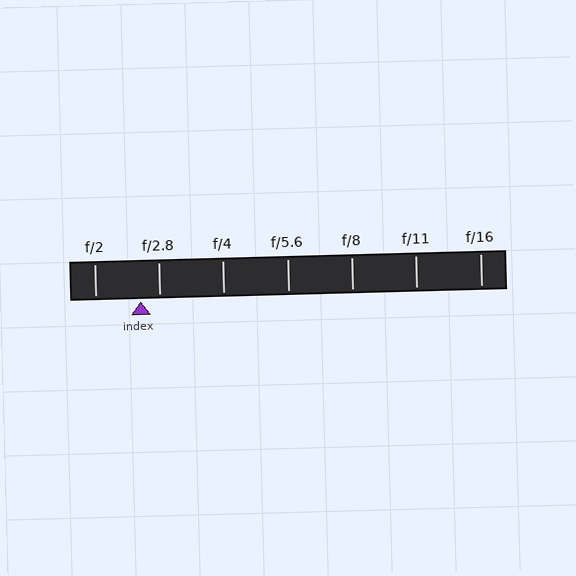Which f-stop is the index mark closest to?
The index mark is closest to f/2.8.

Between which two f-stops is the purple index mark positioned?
The index mark is between f/2 and f/2.8.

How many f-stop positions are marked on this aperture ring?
There are 7 f-stop positions marked.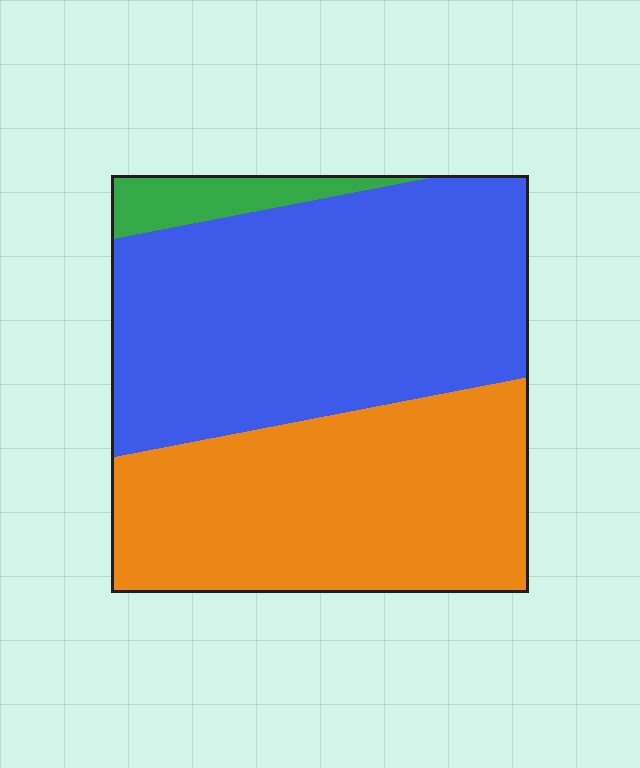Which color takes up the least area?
Green, at roughly 5%.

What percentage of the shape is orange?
Orange covers roughly 40% of the shape.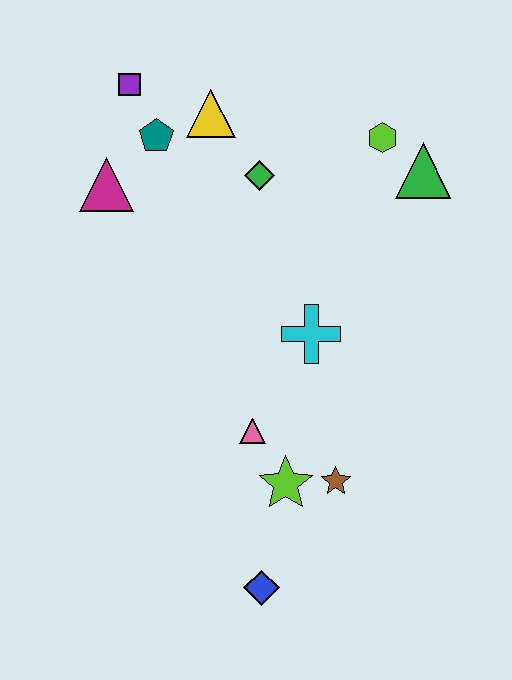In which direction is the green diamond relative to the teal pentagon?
The green diamond is to the right of the teal pentagon.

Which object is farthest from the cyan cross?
The purple square is farthest from the cyan cross.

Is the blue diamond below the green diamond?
Yes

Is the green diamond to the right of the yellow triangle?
Yes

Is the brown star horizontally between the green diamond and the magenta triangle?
No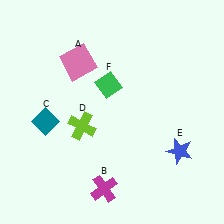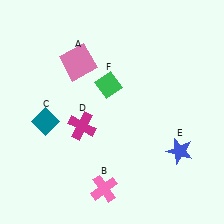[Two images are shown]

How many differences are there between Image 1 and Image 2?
There are 2 differences between the two images.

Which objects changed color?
B changed from magenta to pink. D changed from lime to magenta.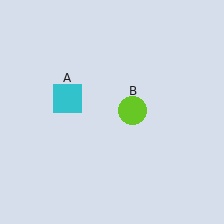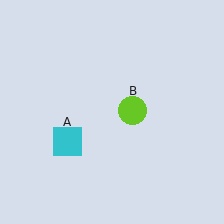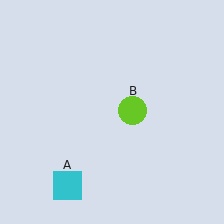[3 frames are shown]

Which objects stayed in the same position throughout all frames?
Lime circle (object B) remained stationary.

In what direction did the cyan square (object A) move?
The cyan square (object A) moved down.